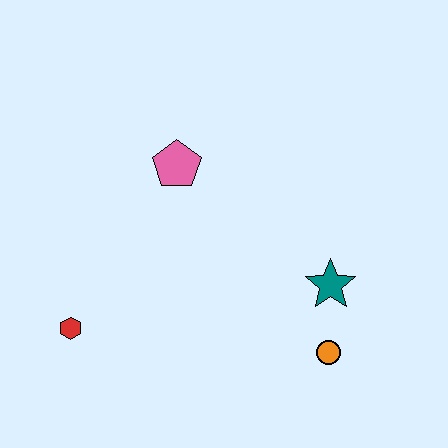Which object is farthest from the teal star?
The red hexagon is farthest from the teal star.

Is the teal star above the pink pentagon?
No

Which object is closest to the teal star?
The orange circle is closest to the teal star.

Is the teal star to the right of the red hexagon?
Yes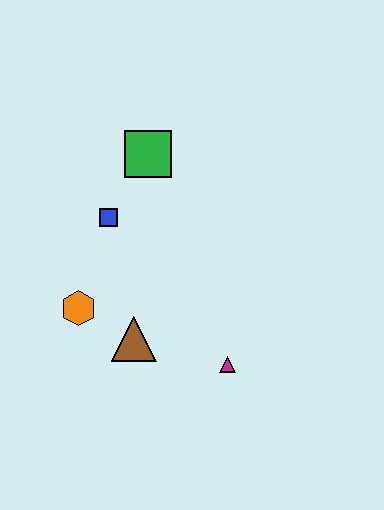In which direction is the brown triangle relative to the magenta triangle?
The brown triangle is to the left of the magenta triangle.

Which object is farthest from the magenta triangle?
The green square is farthest from the magenta triangle.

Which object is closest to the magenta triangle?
The brown triangle is closest to the magenta triangle.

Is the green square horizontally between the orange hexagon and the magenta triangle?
Yes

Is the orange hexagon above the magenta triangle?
Yes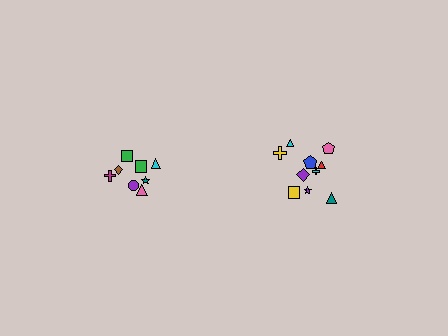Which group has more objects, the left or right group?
The right group.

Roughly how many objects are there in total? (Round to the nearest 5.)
Roughly 20 objects in total.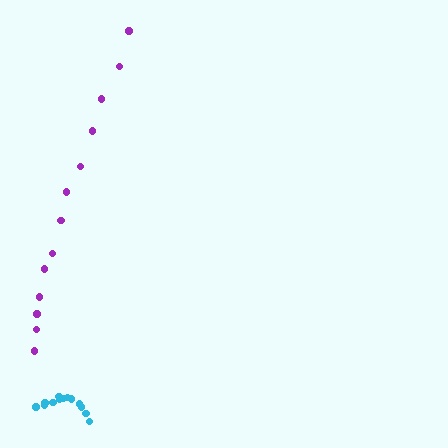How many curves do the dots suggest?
There are 2 distinct paths.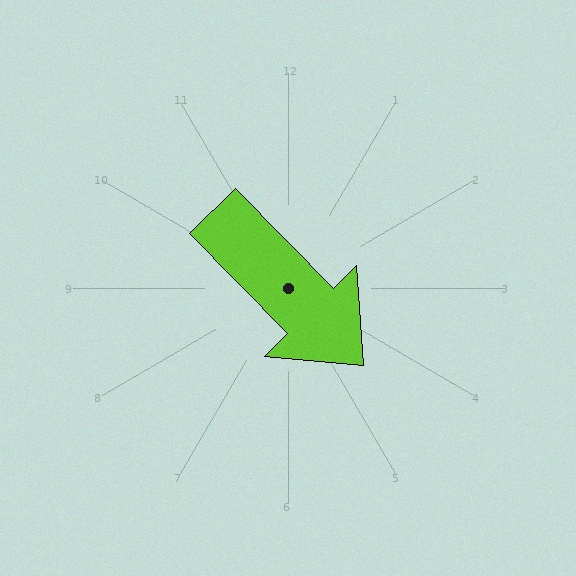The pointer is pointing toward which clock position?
Roughly 5 o'clock.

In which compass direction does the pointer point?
Southeast.